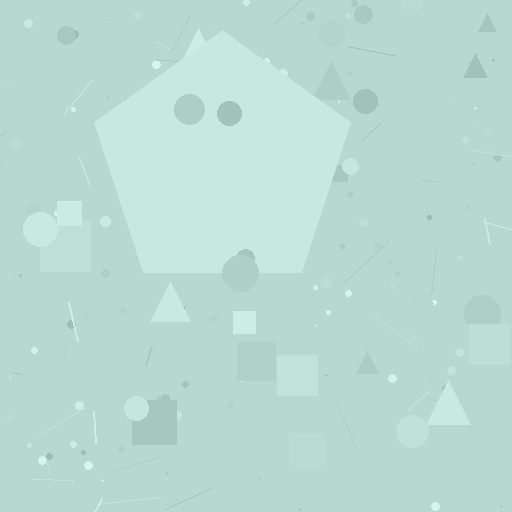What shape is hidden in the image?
A pentagon is hidden in the image.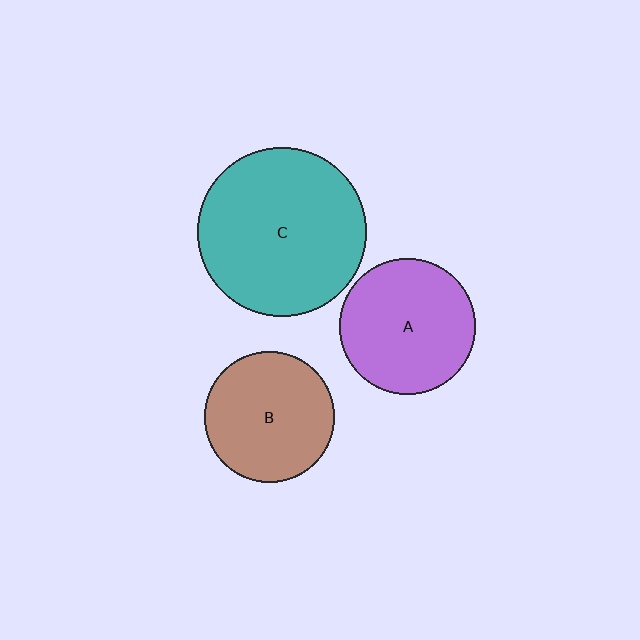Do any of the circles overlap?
No, none of the circles overlap.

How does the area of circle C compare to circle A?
Approximately 1.5 times.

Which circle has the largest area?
Circle C (teal).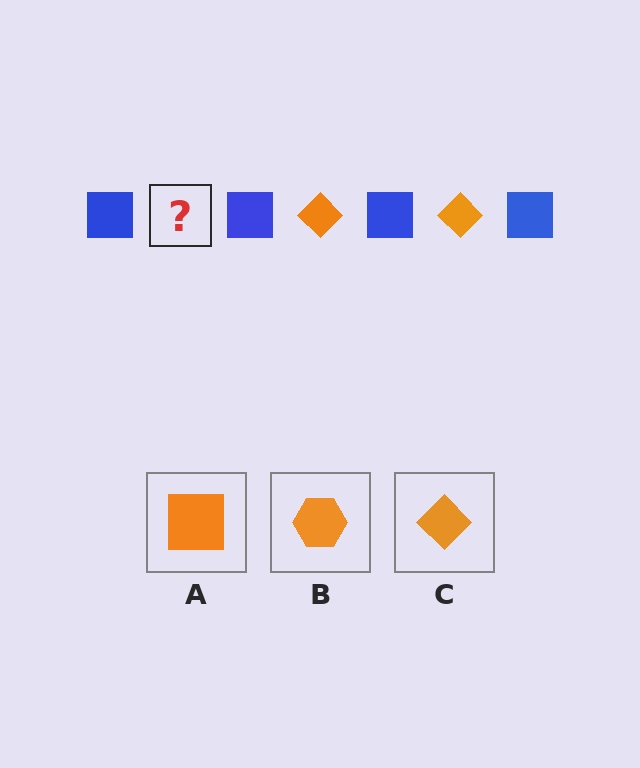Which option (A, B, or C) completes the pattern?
C.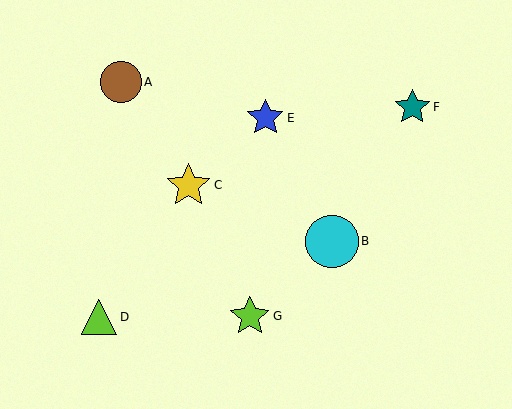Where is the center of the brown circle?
The center of the brown circle is at (121, 82).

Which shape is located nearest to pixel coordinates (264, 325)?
The lime star (labeled G) at (250, 316) is nearest to that location.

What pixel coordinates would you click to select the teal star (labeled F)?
Click at (412, 107) to select the teal star F.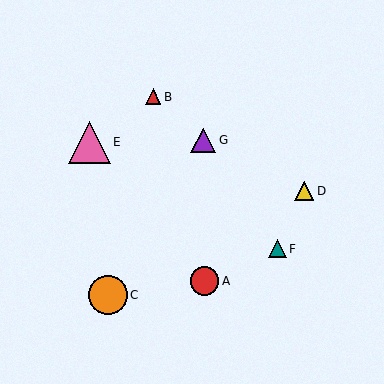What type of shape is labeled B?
Shape B is a red triangle.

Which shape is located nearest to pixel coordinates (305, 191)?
The yellow triangle (labeled D) at (304, 191) is nearest to that location.